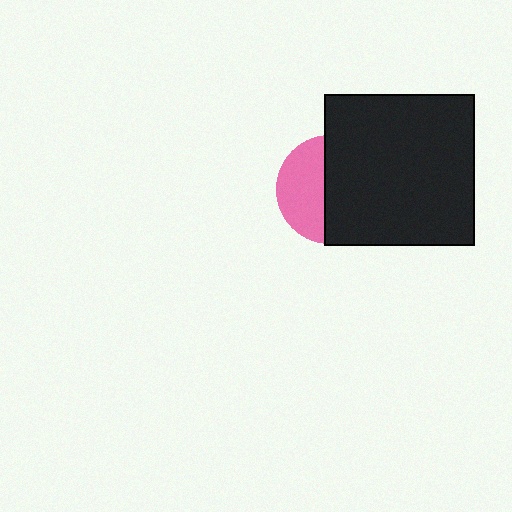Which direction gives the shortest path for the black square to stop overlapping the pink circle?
Moving right gives the shortest separation.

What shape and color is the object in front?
The object in front is a black square.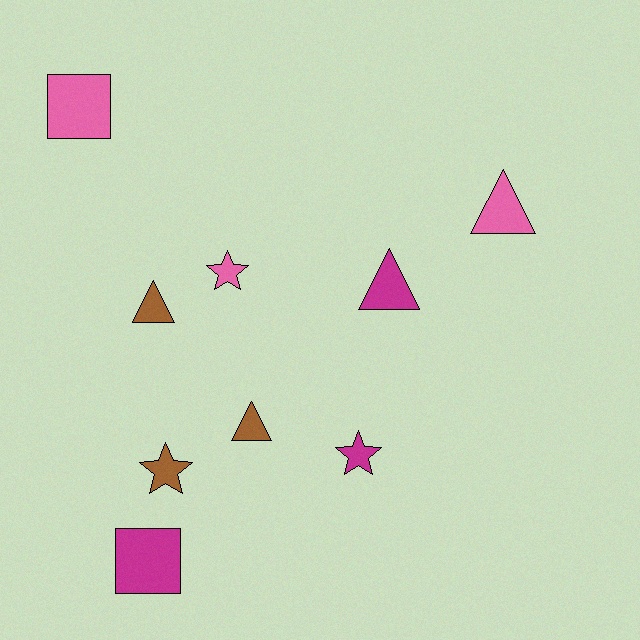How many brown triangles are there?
There are 2 brown triangles.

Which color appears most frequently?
Pink, with 3 objects.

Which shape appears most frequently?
Triangle, with 4 objects.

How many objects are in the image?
There are 9 objects.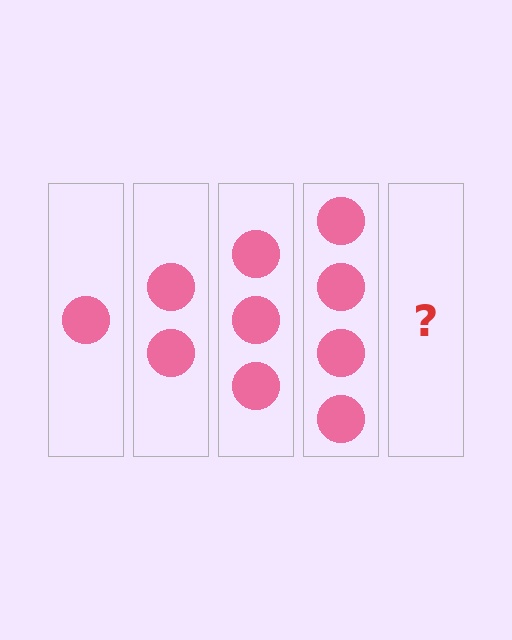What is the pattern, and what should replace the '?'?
The pattern is that each step adds one more circle. The '?' should be 5 circles.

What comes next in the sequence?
The next element should be 5 circles.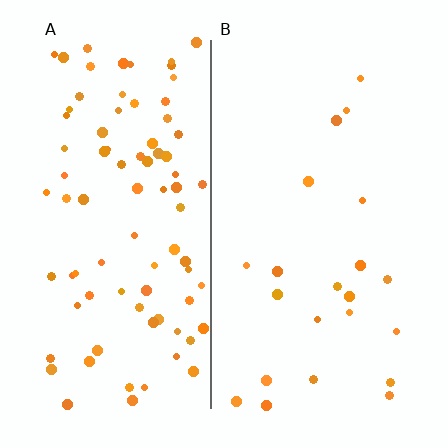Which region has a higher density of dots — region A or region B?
A (the left).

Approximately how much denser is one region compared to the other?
Approximately 3.9× — region A over region B.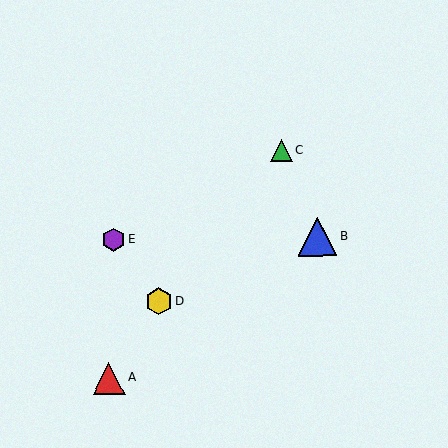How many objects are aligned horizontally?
2 objects (B, E) are aligned horizontally.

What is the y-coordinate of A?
Object A is at y≈378.